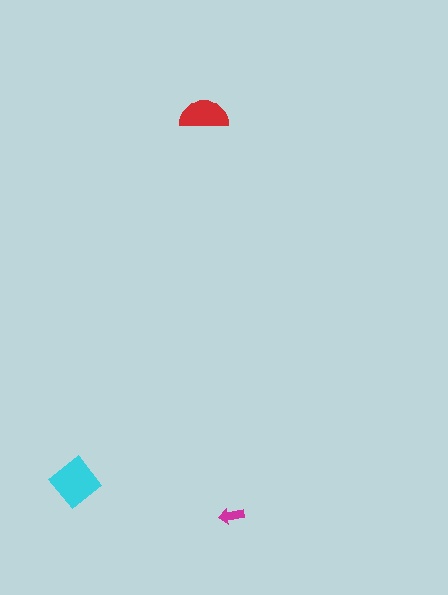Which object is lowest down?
The magenta arrow is bottommost.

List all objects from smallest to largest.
The magenta arrow, the red semicircle, the cyan diamond.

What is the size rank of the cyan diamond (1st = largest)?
1st.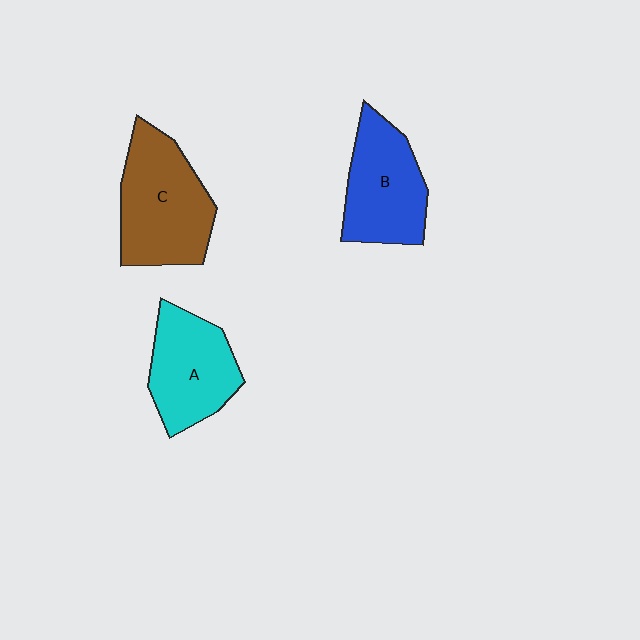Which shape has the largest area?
Shape C (brown).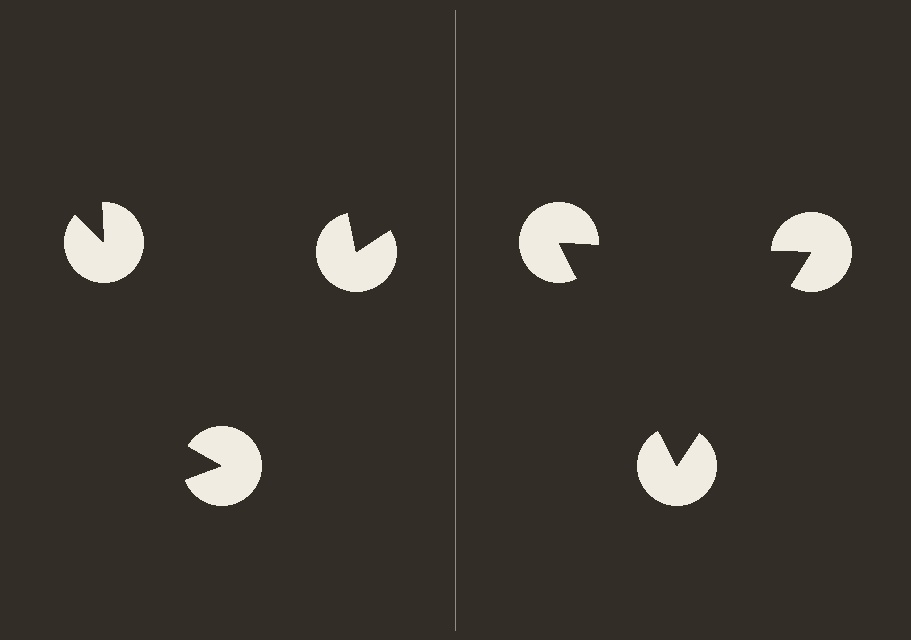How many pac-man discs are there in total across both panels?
6 — 3 on each side.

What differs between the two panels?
The pac-man discs are positioned identically on both sides; only the wedge orientations differ. On the right they align to a triangle; on the left they are misaligned.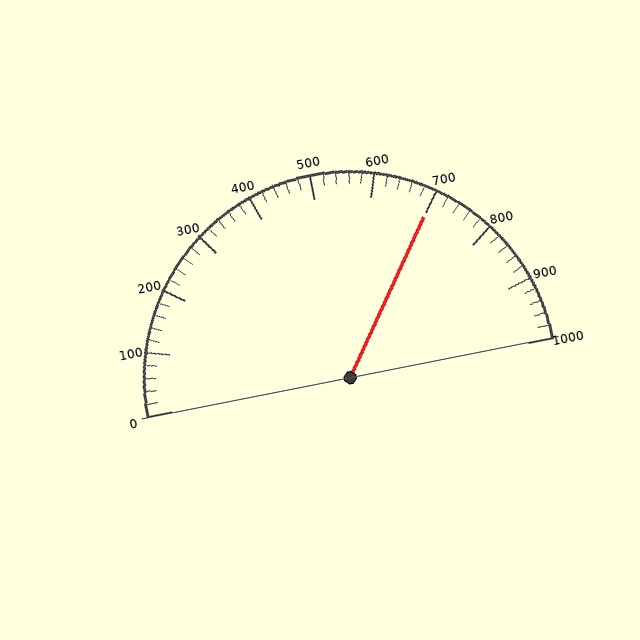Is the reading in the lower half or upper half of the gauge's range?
The reading is in the upper half of the range (0 to 1000).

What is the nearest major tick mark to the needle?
The nearest major tick mark is 700.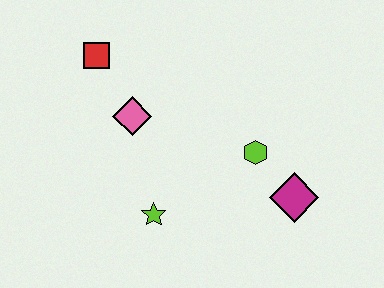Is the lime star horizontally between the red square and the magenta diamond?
Yes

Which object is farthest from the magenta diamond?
The red square is farthest from the magenta diamond.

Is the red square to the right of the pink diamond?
No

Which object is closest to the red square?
The pink diamond is closest to the red square.